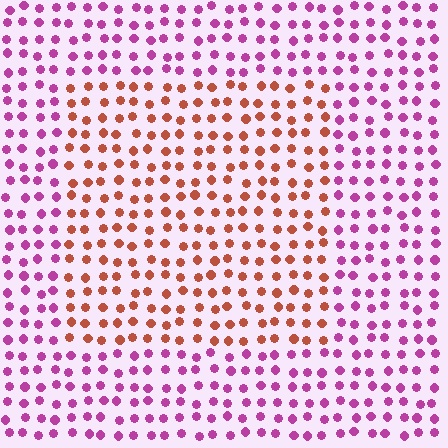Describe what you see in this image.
The image is filled with small magenta elements in a uniform arrangement. A rectangle-shaped region is visible where the elements are tinted to a slightly different hue, forming a subtle color boundary.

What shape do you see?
I see a rectangle.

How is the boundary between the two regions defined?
The boundary is defined purely by a slight shift in hue (about 58 degrees). Spacing, size, and orientation are identical on both sides.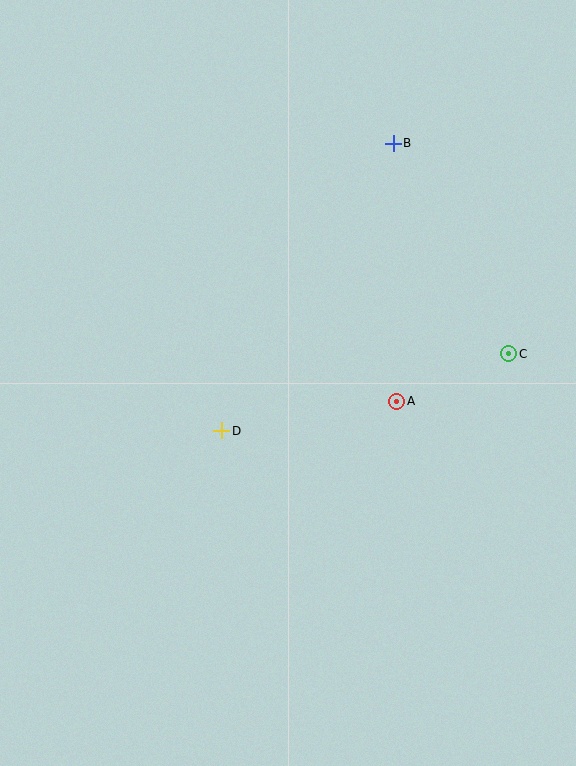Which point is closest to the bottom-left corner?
Point D is closest to the bottom-left corner.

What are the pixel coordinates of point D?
Point D is at (222, 431).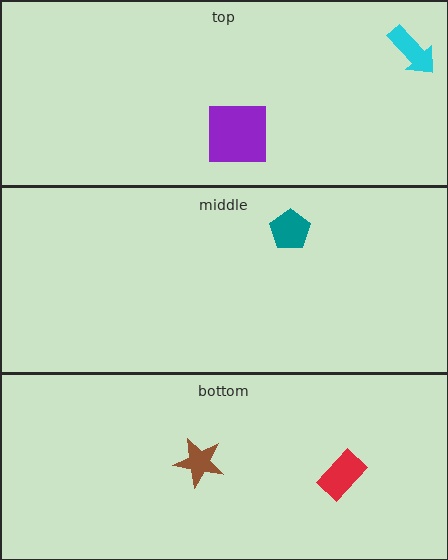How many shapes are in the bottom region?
2.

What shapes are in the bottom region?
The brown star, the red rectangle.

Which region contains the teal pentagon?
The middle region.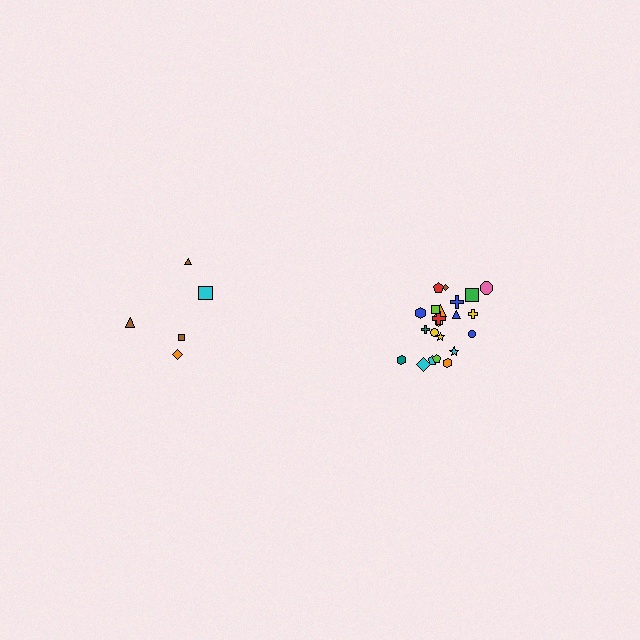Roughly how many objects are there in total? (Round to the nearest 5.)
Roughly 25 objects in total.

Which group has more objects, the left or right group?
The right group.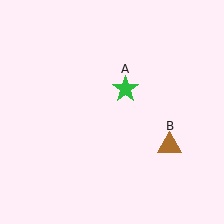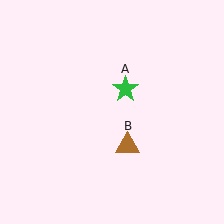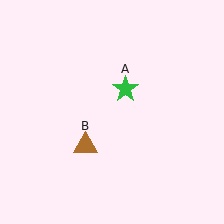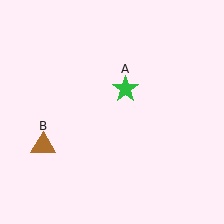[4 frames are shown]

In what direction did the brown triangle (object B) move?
The brown triangle (object B) moved left.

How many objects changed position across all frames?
1 object changed position: brown triangle (object B).